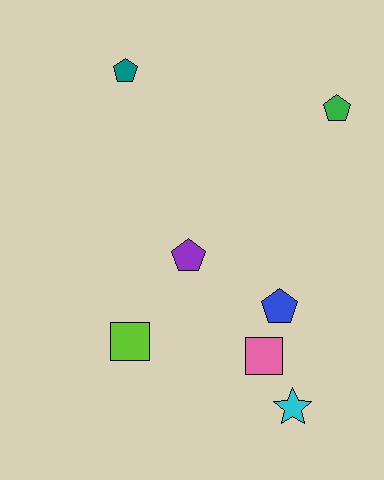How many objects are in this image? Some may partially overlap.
There are 7 objects.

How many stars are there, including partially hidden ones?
There is 1 star.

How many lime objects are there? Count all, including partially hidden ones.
There is 1 lime object.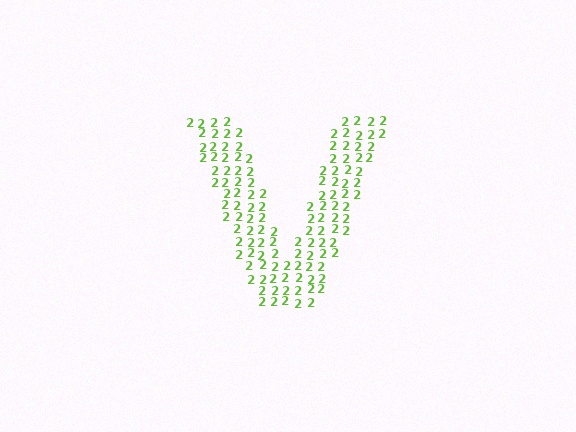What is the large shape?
The large shape is the letter V.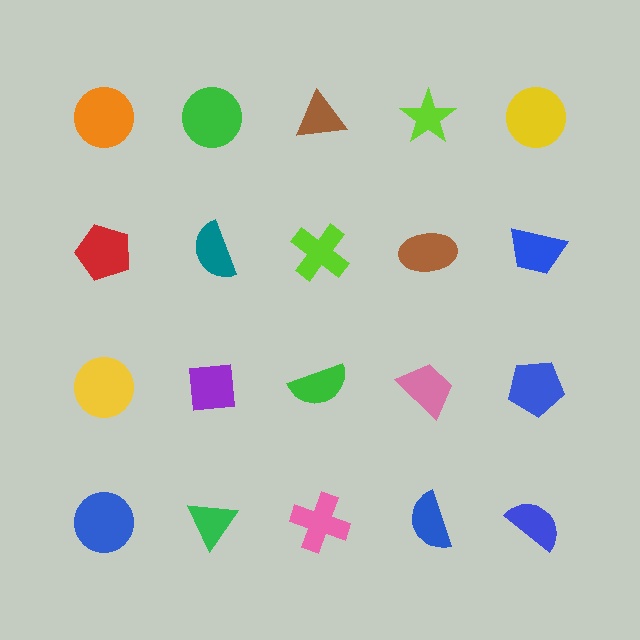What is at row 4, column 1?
A blue circle.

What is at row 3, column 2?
A purple square.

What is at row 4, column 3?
A pink cross.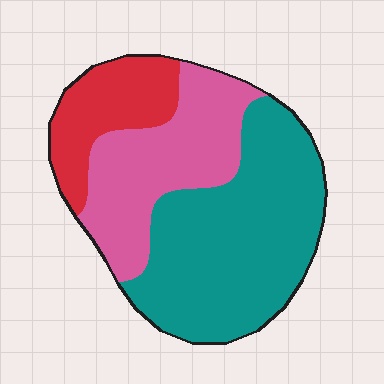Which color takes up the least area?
Red, at roughly 20%.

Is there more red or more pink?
Pink.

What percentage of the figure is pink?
Pink takes up about one third (1/3) of the figure.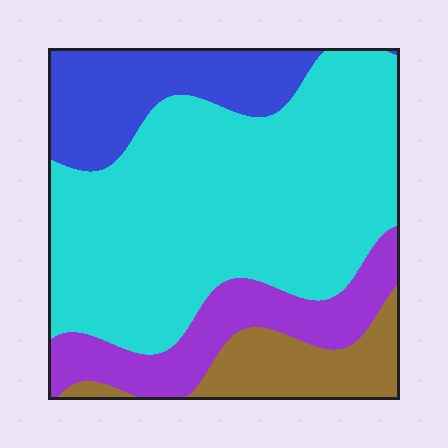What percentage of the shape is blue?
Blue takes up less than a sixth of the shape.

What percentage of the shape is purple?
Purple covers about 15% of the shape.